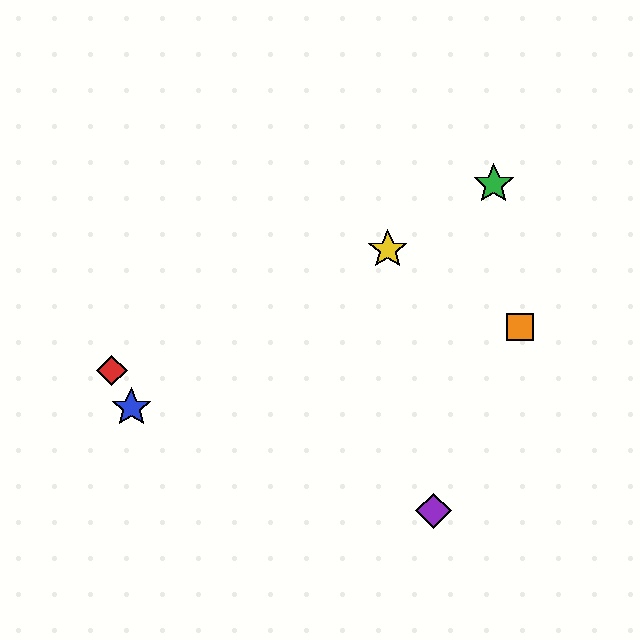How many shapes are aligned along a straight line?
3 shapes (the blue star, the green star, the yellow star) are aligned along a straight line.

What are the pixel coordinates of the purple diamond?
The purple diamond is at (433, 511).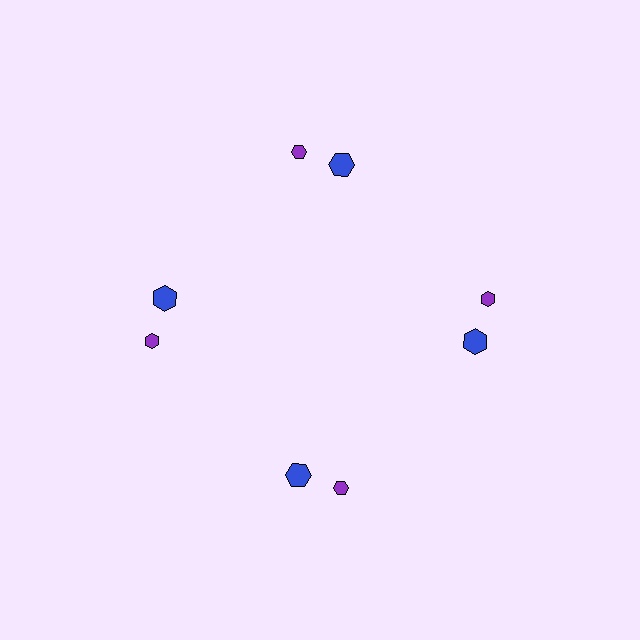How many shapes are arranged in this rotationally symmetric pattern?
There are 8 shapes, arranged in 4 groups of 2.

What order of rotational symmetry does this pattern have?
This pattern has 4-fold rotational symmetry.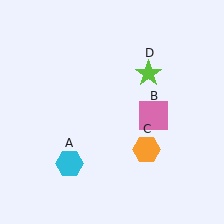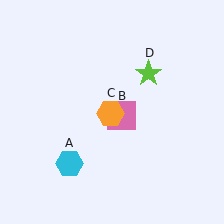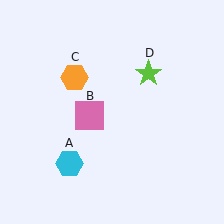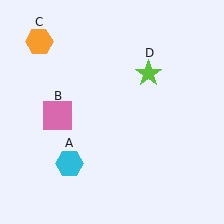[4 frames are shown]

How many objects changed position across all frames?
2 objects changed position: pink square (object B), orange hexagon (object C).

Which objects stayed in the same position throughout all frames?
Cyan hexagon (object A) and lime star (object D) remained stationary.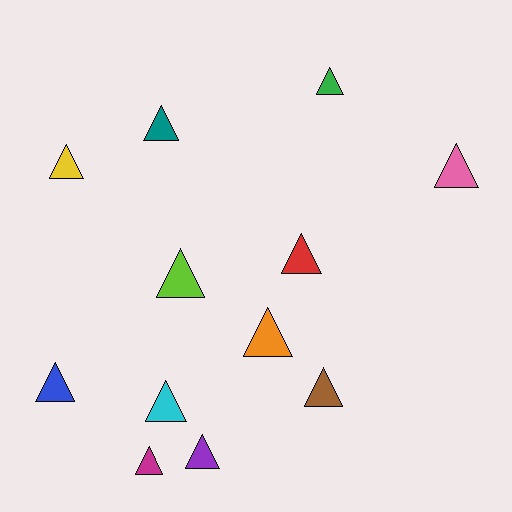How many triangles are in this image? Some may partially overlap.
There are 12 triangles.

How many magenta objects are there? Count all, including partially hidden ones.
There is 1 magenta object.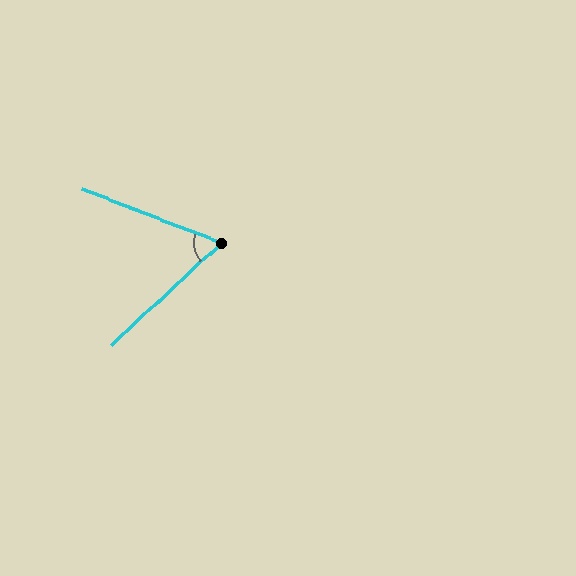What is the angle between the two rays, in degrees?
Approximately 64 degrees.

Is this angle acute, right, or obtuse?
It is acute.